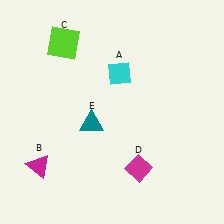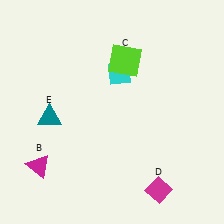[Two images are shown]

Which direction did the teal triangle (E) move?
The teal triangle (E) moved left.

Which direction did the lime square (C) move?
The lime square (C) moved right.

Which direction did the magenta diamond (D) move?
The magenta diamond (D) moved down.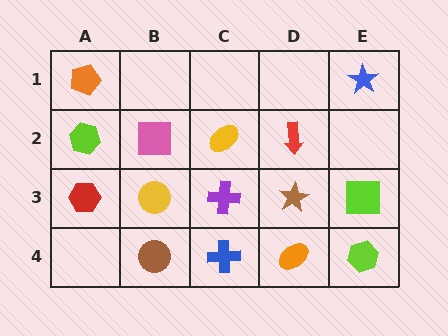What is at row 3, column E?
A lime square.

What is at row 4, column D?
An orange ellipse.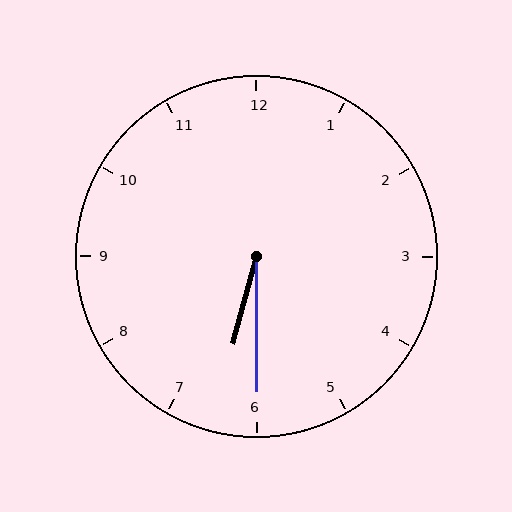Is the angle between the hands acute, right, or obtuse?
It is acute.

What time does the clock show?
6:30.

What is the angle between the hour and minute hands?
Approximately 15 degrees.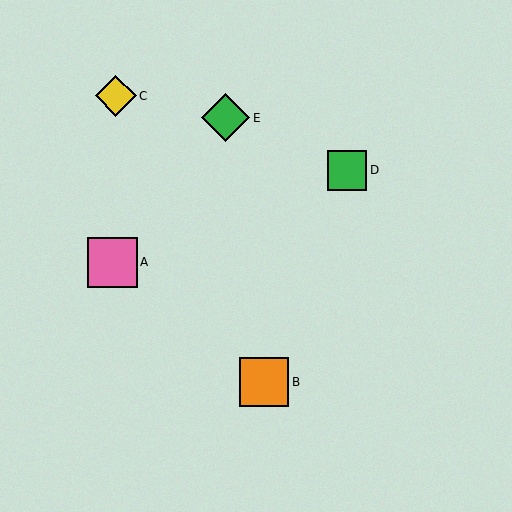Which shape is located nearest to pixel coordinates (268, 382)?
The orange square (labeled B) at (264, 382) is nearest to that location.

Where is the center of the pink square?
The center of the pink square is at (112, 262).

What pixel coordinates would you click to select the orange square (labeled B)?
Click at (264, 382) to select the orange square B.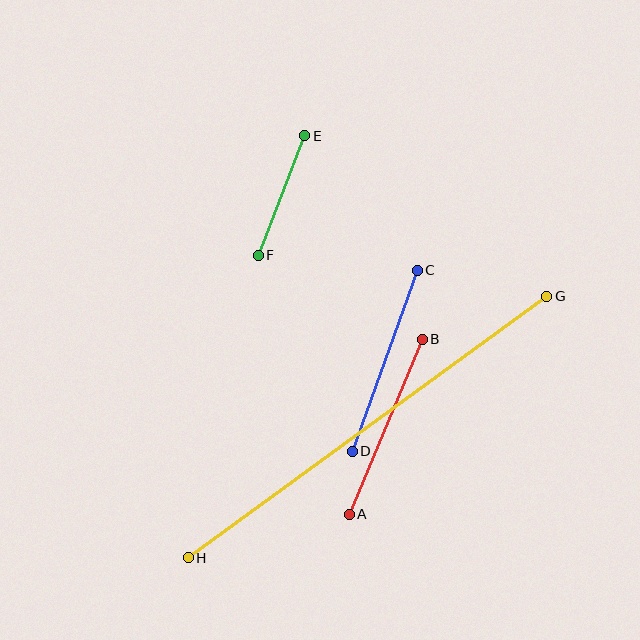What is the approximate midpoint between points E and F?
The midpoint is at approximately (281, 196) pixels.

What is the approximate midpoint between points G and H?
The midpoint is at approximately (367, 427) pixels.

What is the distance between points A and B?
The distance is approximately 190 pixels.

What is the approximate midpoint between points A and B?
The midpoint is at approximately (386, 427) pixels.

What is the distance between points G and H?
The distance is approximately 444 pixels.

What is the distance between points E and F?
The distance is approximately 128 pixels.